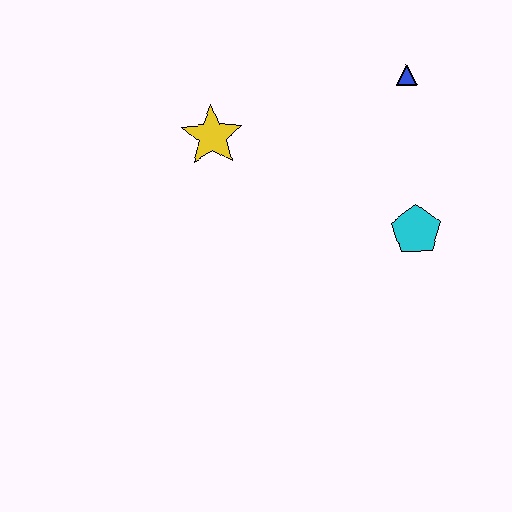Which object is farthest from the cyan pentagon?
The yellow star is farthest from the cyan pentagon.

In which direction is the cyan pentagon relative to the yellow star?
The cyan pentagon is to the right of the yellow star.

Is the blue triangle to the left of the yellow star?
No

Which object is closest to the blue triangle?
The cyan pentagon is closest to the blue triangle.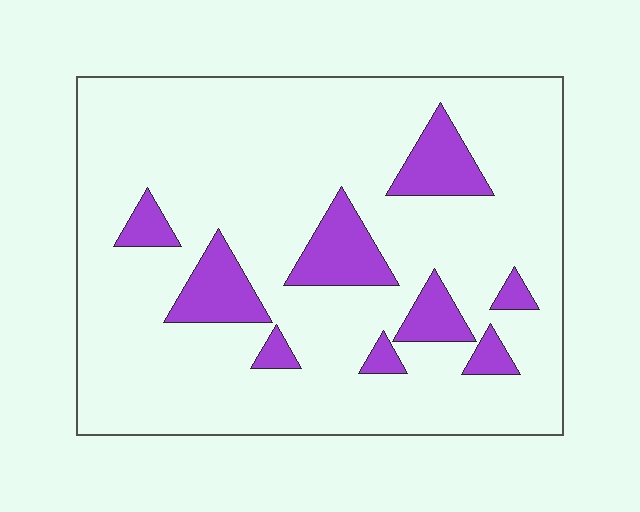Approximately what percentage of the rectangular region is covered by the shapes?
Approximately 15%.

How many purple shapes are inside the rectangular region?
9.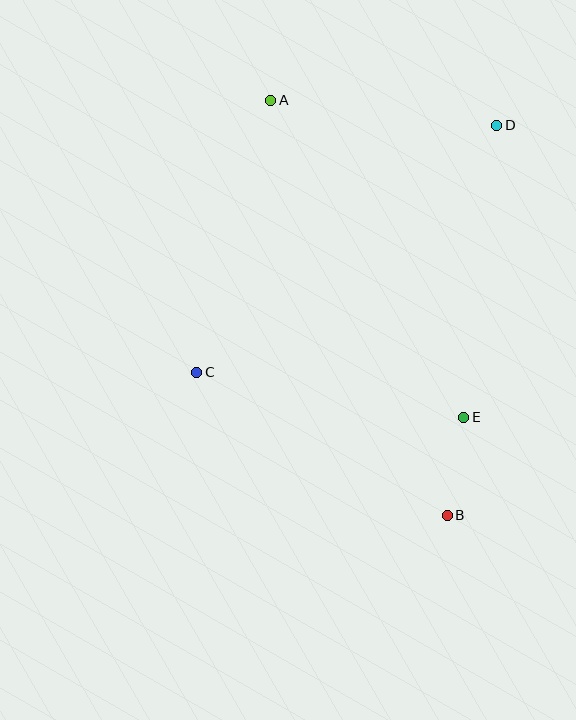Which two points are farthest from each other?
Points A and B are farthest from each other.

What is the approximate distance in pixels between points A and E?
The distance between A and E is approximately 371 pixels.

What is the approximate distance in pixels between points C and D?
The distance between C and D is approximately 388 pixels.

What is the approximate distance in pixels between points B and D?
The distance between B and D is approximately 393 pixels.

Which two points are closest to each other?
Points B and E are closest to each other.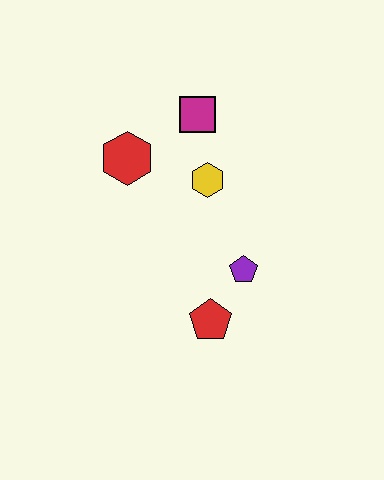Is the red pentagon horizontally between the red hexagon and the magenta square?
No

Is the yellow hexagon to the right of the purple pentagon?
No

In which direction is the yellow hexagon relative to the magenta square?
The yellow hexagon is below the magenta square.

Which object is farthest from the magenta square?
The red pentagon is farthest from the magenta square.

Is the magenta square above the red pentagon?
Yes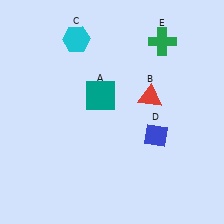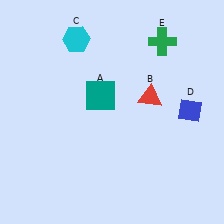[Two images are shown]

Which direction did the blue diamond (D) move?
The blue diamond (D) moved right.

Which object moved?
The blue diamond (D) moved right.